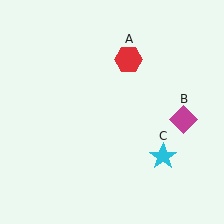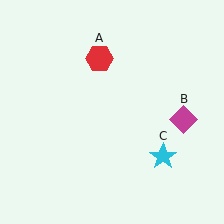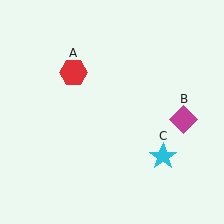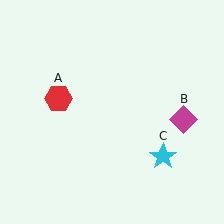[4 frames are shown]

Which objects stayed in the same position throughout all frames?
Magenta diamond (object B) and cyan star (object C) remained stationary.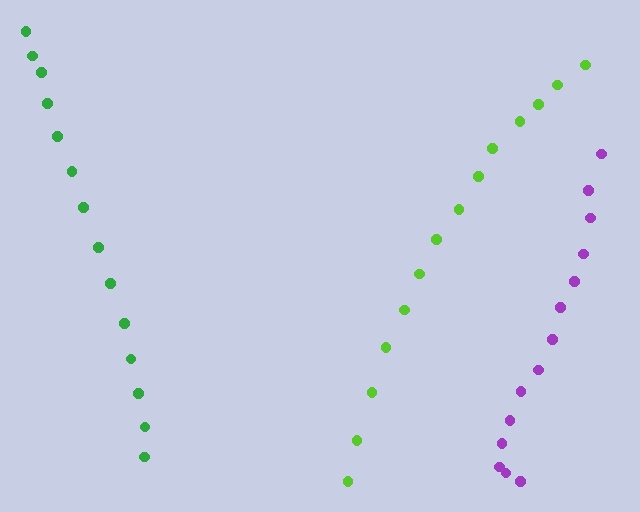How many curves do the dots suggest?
There are 3 distinct paths.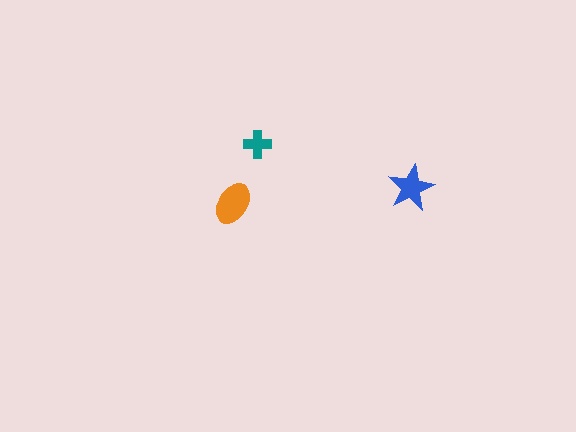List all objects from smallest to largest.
The teal cross, the blue star, the orange ellipse.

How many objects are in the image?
There are 3 objects in the image.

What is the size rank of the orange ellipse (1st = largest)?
1st.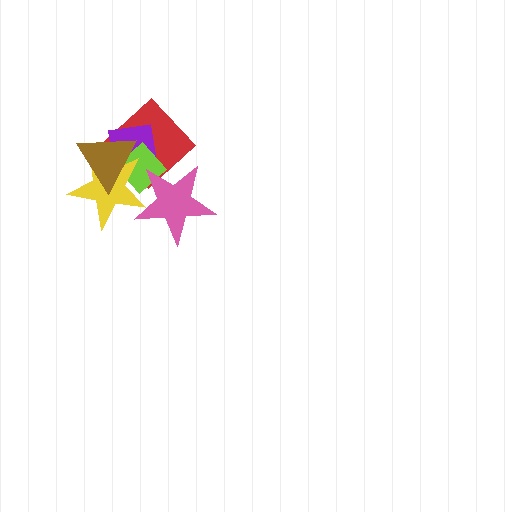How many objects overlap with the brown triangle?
4 objects overlap with the brown triangle.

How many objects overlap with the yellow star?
5 objects overlap with the yellow star.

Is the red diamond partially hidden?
Yes, it is partially covered by another shape.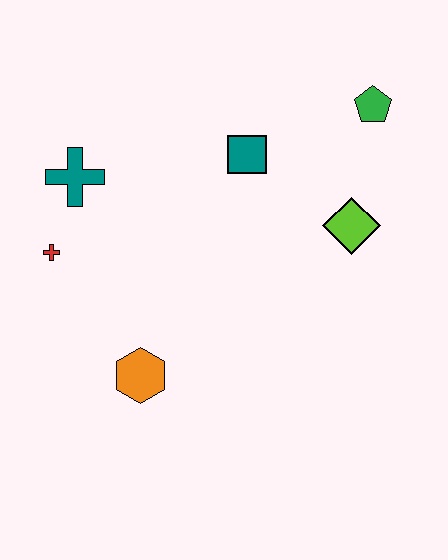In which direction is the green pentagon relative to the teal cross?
The green pentagon is to the right of the teal cross.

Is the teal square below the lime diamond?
No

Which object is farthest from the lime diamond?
The red cross is farthest from the lime diamond.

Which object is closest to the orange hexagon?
The red cross is closest to the orange hexagon.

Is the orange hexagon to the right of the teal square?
No